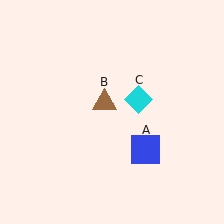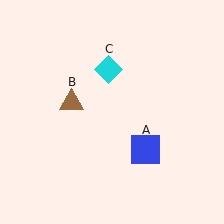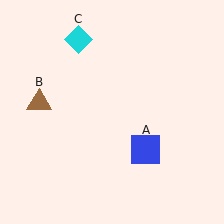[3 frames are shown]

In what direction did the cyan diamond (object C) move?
The cyan diamond (object C) moved up and to the left.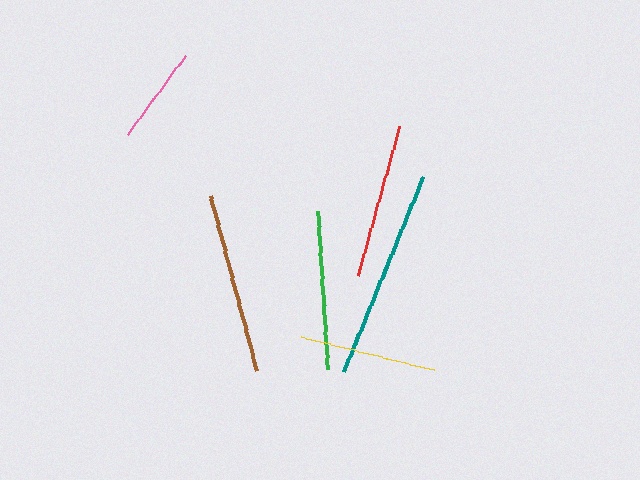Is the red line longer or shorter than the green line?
The green line is longer than the red line.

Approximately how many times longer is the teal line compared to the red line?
The teal line is approximately 1.4 times the length of the red line.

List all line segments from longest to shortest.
From longest to shortest: teal, brown, green, red, yellow, pink.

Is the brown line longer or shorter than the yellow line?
The brown line is longer than the yellow line.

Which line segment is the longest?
The teal line is the longest at approximately 210 pixels.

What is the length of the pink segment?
The pink segment is approximately 98 pixels long.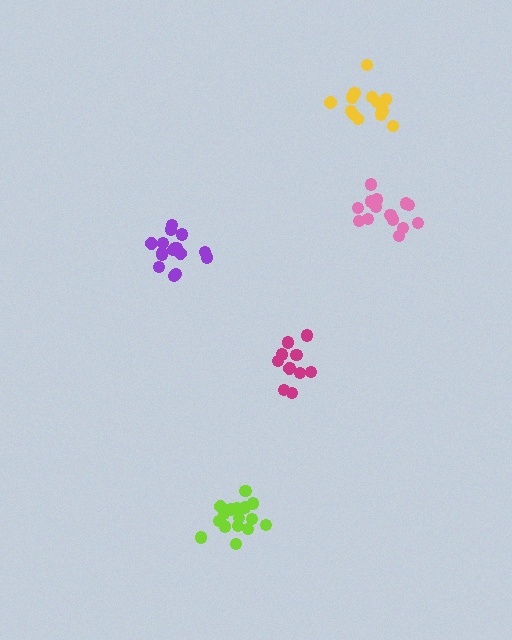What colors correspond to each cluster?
The clusters are colored: purple, pink, magenta, lime, yellow.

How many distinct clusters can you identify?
There are 5 distinct clusters.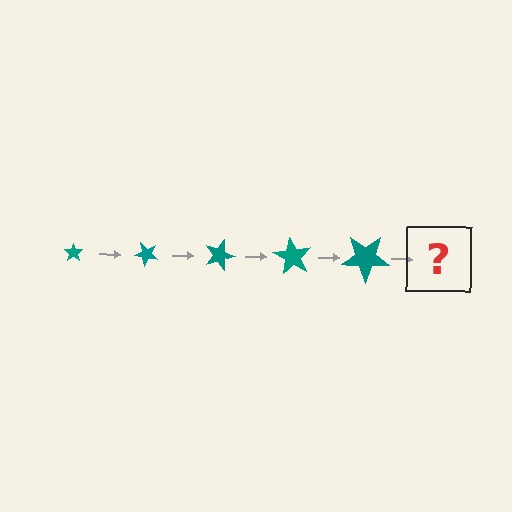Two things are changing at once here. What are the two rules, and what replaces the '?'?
The two rules are that the star grows larger each step and it rotates 45 degrees each step. The '?' should be a star, larger than the previous one and rotated 225 degrees from the start.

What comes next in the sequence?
The next element should be a star, larger than the previous one and rotated 225 degrees from the start.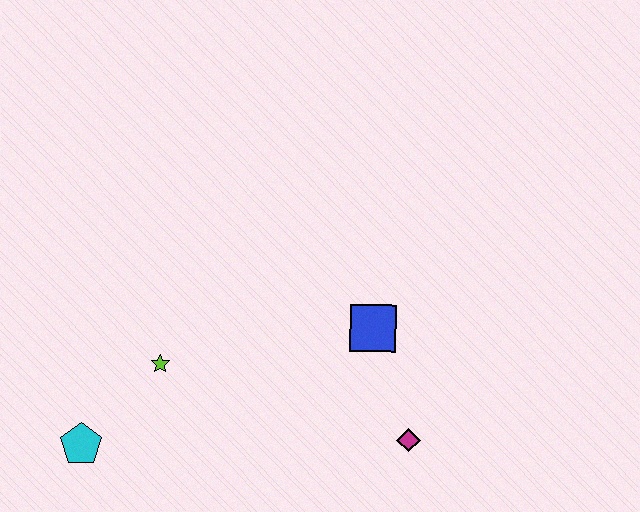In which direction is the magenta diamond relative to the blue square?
The magenta diamond is below the blue square.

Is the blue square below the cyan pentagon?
No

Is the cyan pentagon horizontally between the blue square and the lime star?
No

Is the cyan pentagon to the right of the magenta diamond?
No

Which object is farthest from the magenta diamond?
The cyan pentagon is farthest from the magenta diamond.